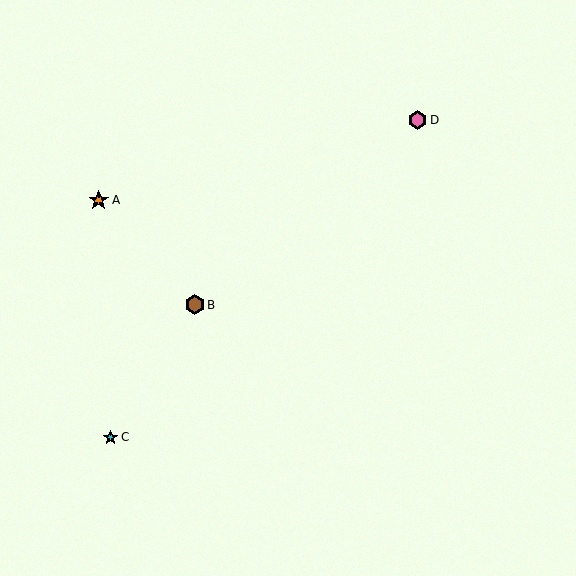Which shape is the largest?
The orange star (labeled A) is the largest.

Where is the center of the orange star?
The center of the orange star is at (99, 200).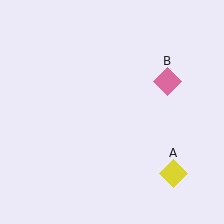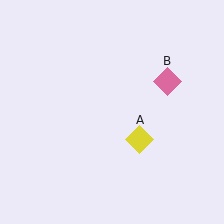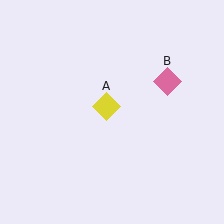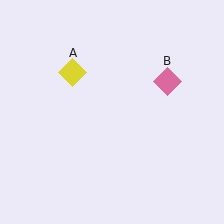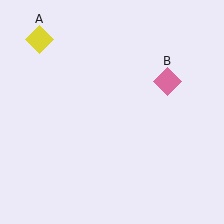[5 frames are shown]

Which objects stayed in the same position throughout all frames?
Pink diamond (object B) remained stationary.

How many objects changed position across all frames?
1 object changed position: yellow diamond (object A).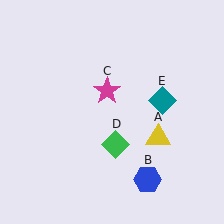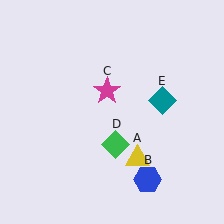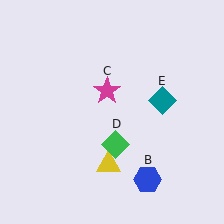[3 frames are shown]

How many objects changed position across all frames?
1 object changed position: yellow triangle (object A).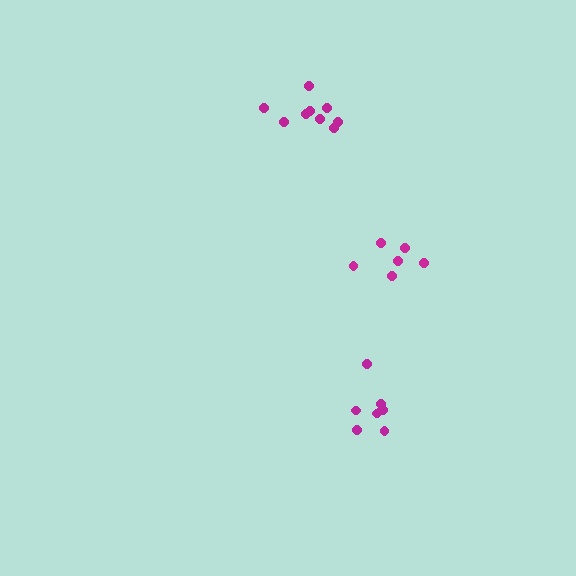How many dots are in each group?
Group 1: 6 dots, Group 2: 9 dots, Group 3: 8 dots (23 total).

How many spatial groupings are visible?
There are 3 spatial groupings.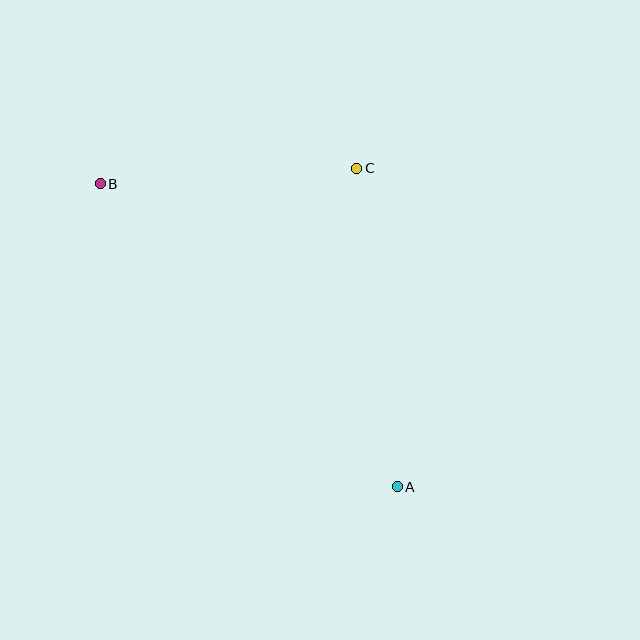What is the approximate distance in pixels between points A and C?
The distance between A and C is approximately 321 pixels.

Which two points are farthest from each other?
Points A and B are farthest from each other.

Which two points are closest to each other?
Points B and C are closest to each other.